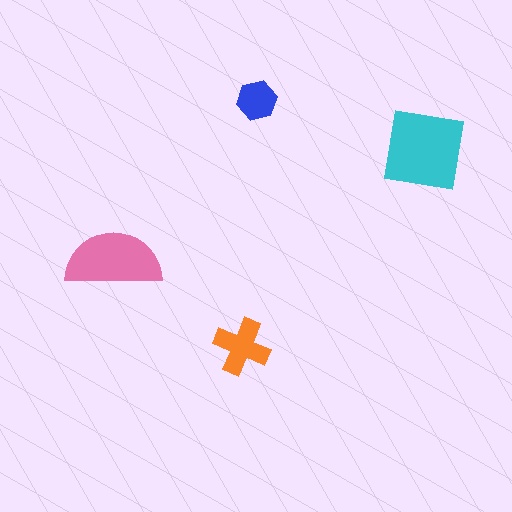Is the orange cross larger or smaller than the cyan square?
Smaller.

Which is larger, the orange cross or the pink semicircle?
The pink semicircle.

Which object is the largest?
The cyan square.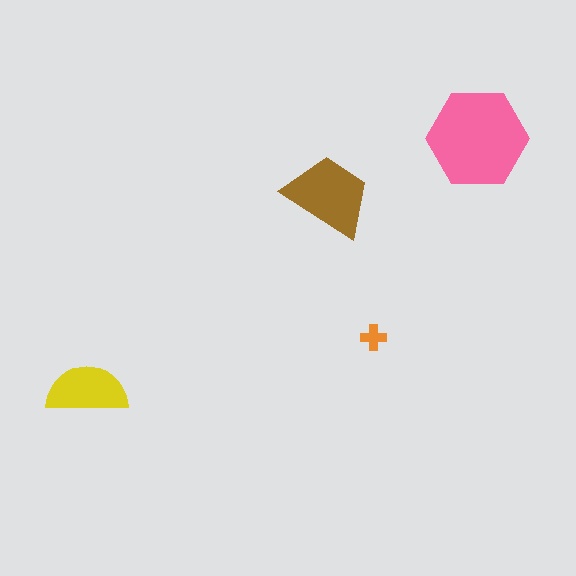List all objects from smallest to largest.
The orange cross, the yellow semicircle, the brown trapezoid, the pink hexagon.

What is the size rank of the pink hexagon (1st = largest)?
1st.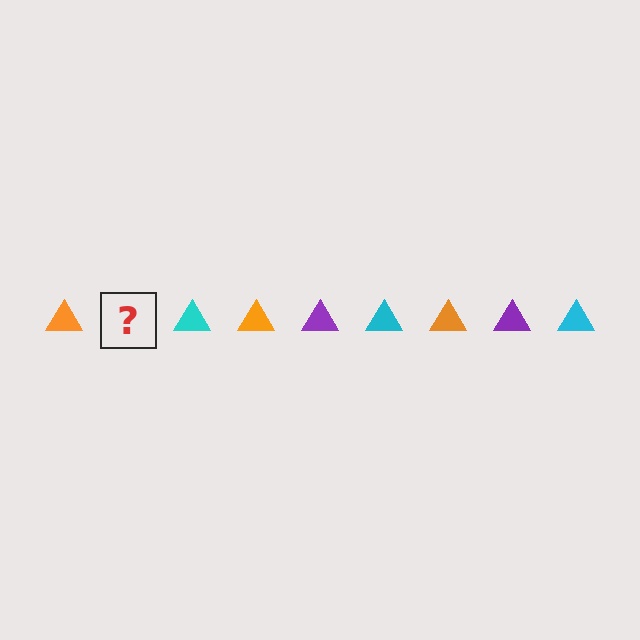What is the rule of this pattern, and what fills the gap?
The rule is that the pattern cycles through orange, purple, cyan triangles. The gap should be filled with a purple triangle.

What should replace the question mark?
The question mark should be replaced with a purple triangle.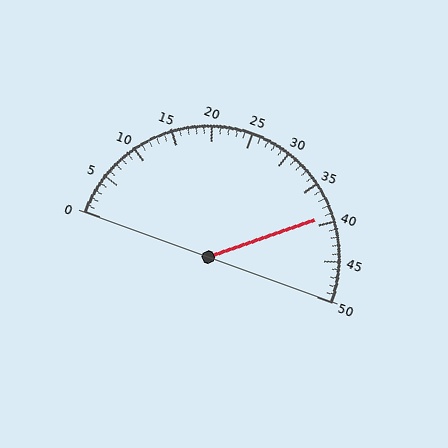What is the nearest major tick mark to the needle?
The nearest major tick mark is 40.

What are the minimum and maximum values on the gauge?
The gauge ranges from 0 to 50.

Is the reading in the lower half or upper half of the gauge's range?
The reading is in the upper half of the range (0 to 50).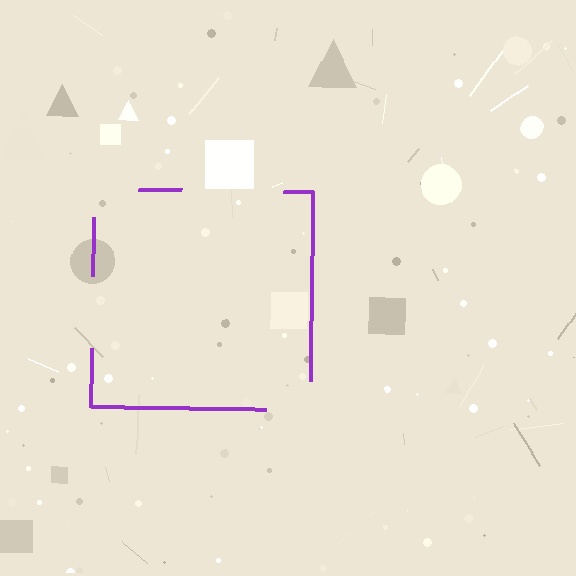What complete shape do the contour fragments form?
The contour fragments form a square.